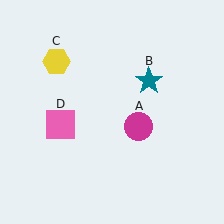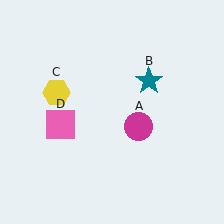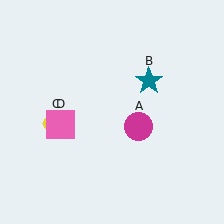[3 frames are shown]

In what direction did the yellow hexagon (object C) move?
The yellow hexagon (object C) moved down.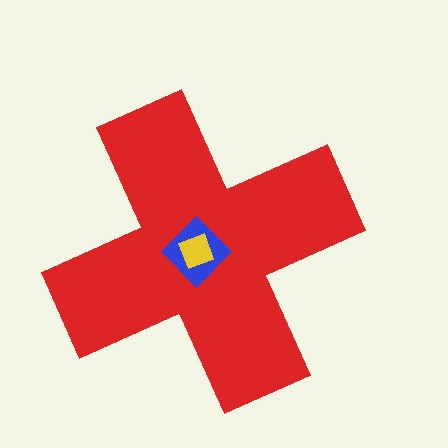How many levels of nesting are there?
3.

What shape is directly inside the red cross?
The blue diamond.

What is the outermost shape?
The red cross.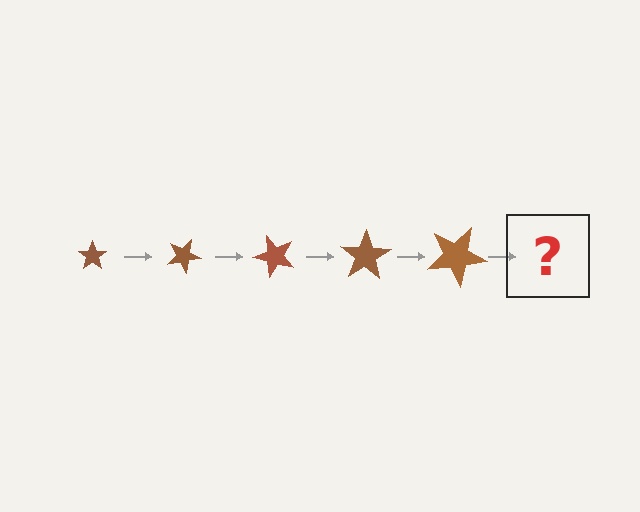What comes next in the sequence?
The next element should be a star, larger than the previous one and rotated 125 degrees from the start.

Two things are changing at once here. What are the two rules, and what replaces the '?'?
The two rules are that the star grows larger each step and it rotates 25 degrees each step. The '?' should be a star, larger than the previous one and rotated 125 degrees from the start.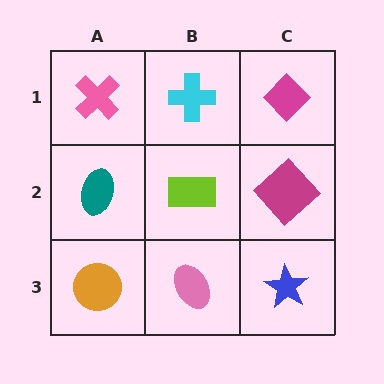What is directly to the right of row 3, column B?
A blue star.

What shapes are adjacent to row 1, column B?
A lime rectangle (row 2, column B), a pink cross (row 1, column A), a magenta diamond (row 1, column C).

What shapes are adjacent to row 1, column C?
A magenta diamond (row 2, column C), a cyan cross (row 1, column B).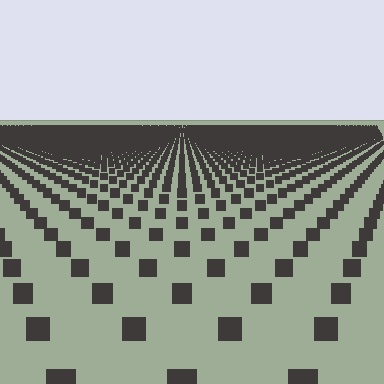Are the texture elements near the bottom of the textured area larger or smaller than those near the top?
Larger. Near the bottom, elements are closer to the viewer and appear at a bigger on-screen size.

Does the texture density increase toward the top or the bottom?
Density increases toward the top.